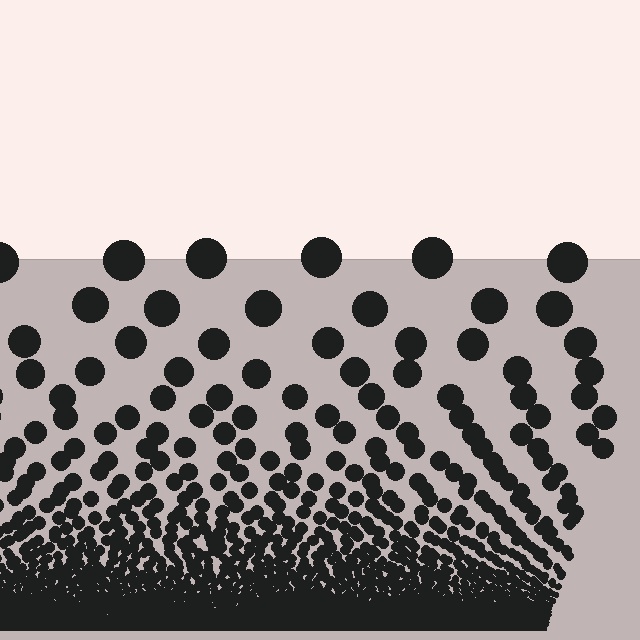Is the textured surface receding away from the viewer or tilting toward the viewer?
The surface appears to tilt toward the viewer. Texture elements get larger and sparser toward the top.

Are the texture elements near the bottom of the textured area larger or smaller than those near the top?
Smaller. The gradient is inverted — elements near the bottom are smaller and denser.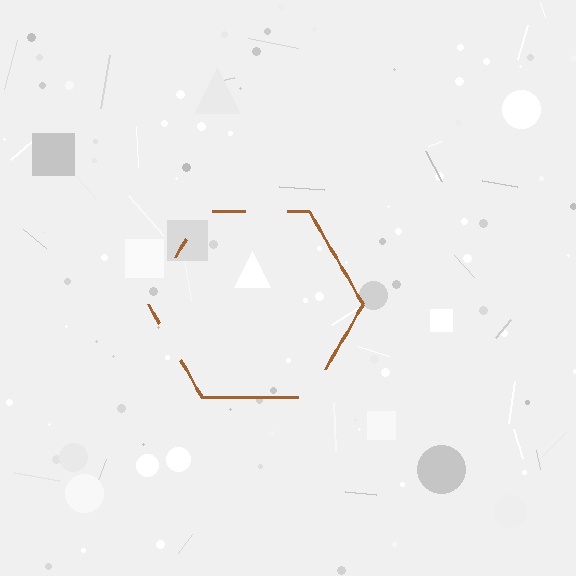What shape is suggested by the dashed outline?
The dashed outline suggests a hexagon.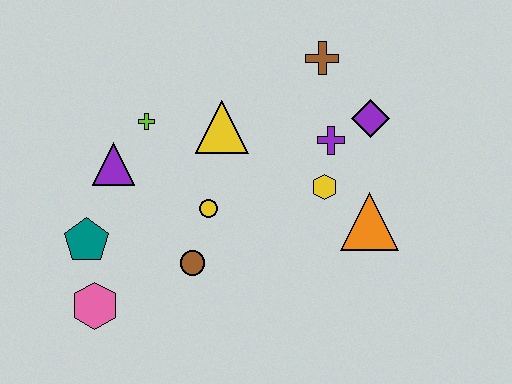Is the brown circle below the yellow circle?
Yes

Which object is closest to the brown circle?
The yellow circle is closest to the brown circle.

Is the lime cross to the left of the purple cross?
Yes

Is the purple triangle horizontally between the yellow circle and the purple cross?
No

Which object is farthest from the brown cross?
The pink hexagon is farthest from the brown cross.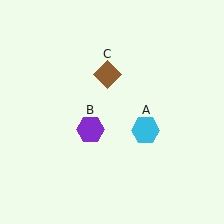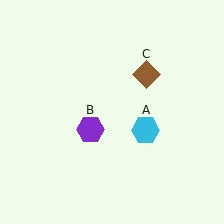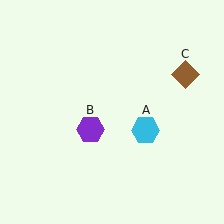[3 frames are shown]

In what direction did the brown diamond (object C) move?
The brown diamond (object C) moved right.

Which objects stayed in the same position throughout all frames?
Cyan hexagon (object A) and purple hexagon (object B) remained stationary.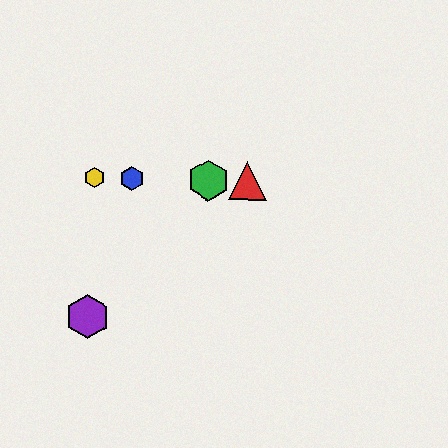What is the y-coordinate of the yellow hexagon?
The yellow hexagon is at y≈178.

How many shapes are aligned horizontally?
4 shapes (the red triangle, the blue hexagon, the green hexagon, the yellow hexagon) are aligned horizontally.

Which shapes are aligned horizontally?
The red triangle, the blue hexagon, the green hexagon, the yellow hexagon are aligned horizontally.